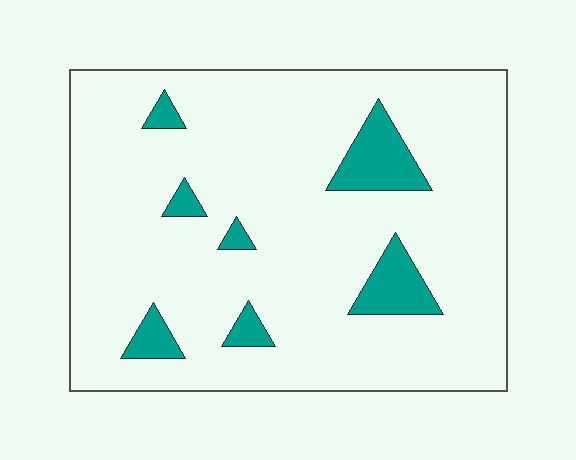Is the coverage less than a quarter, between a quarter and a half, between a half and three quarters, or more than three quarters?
Less than a quarter.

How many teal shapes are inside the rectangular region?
7.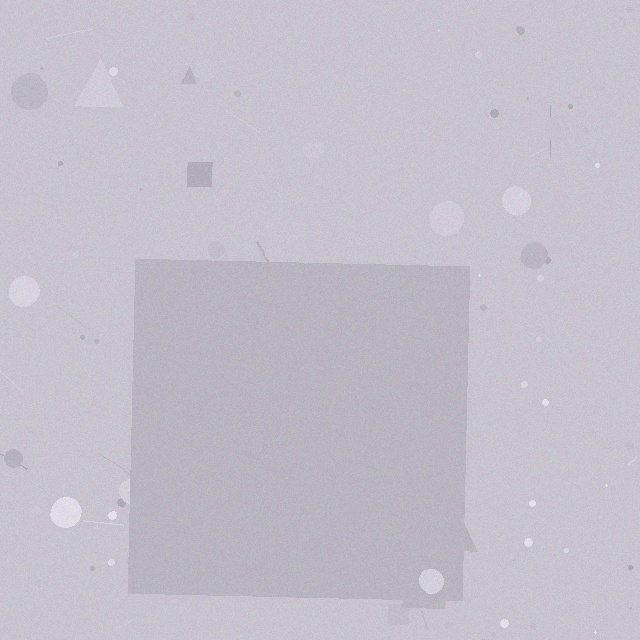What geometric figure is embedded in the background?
A square is embedded in the background.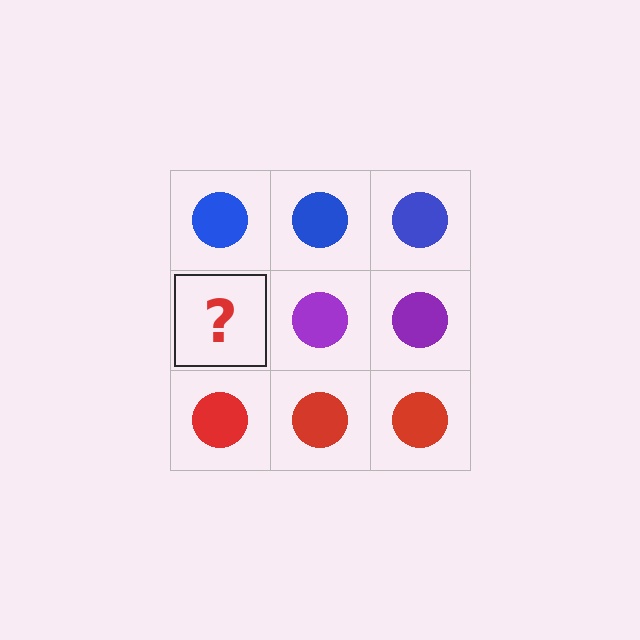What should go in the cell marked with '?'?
The missing cell should contain a purple circle.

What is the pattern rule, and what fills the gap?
The rule is that each row has a consistent color. The gap should be filled with a purple circle.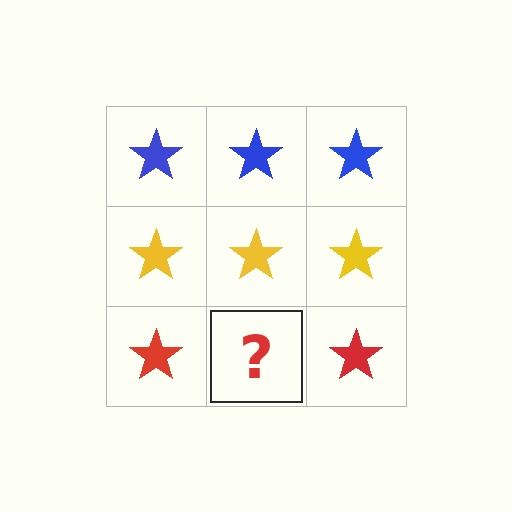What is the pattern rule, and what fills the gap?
The rule is that each row has a consistent color. The gap should be filled with a red star.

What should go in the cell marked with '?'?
The missing cell should contain a red star.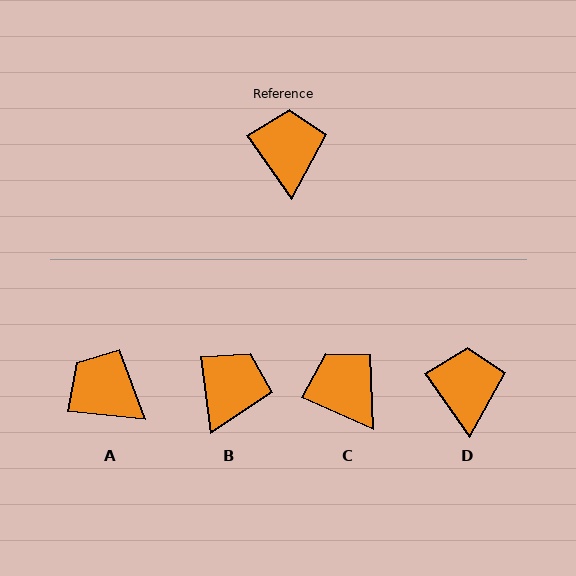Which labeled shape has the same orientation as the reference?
D.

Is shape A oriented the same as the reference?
No, it is off by about 49 degrees.